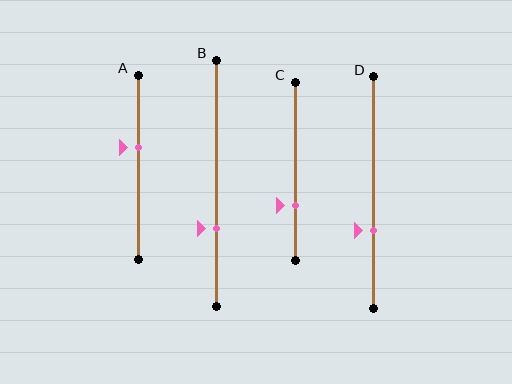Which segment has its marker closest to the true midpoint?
Segment A has its marker closest to the true midpoint.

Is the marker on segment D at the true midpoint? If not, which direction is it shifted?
No, the marker on segment D is shifted downward by about 16% of the segment length.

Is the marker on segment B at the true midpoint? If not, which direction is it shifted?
No, the marker on segment B is shifted downward by about 18% of the segment length.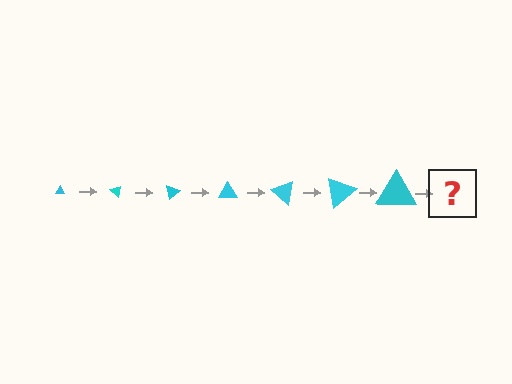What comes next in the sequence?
The next element should be a triangle, larger than the previous one and rotated 280 degrees from the start.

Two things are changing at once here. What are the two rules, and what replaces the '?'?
The two rules are that the triangle grows larger each step and it rotates 40 degrees each step. The '?' should be a triangle, larger than the previous one and rotated 280 degrees from the start.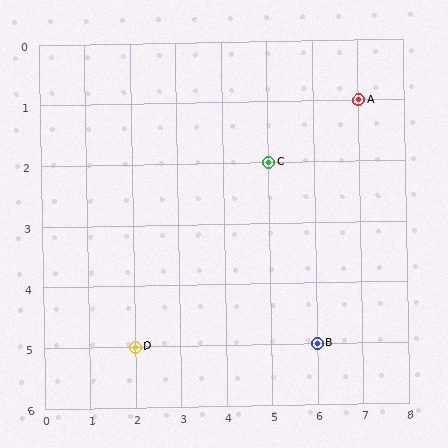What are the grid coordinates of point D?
Point D is at grid coordinates (2, 5).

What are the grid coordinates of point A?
Point A is at grid coordinates (7, 1).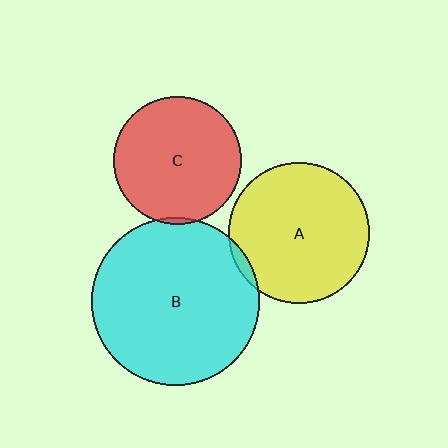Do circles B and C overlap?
Yes.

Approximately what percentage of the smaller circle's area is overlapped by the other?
Approximately 5%.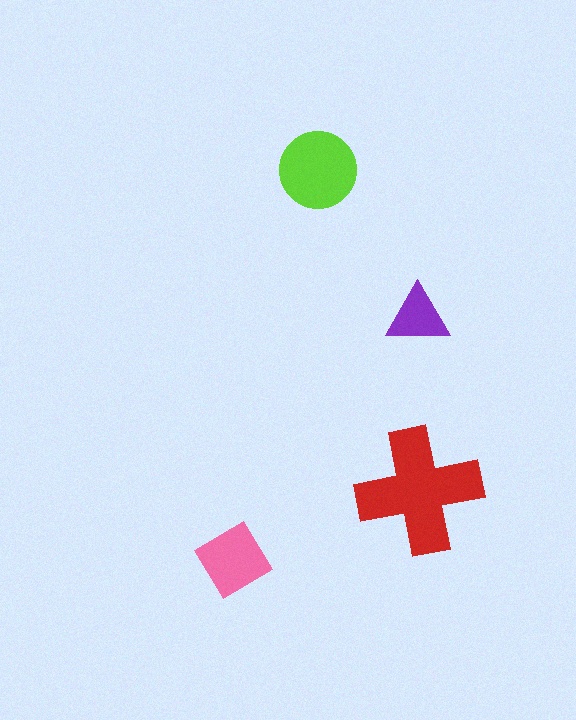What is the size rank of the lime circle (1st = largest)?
2nd.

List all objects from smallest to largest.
The purple triangle, the pink diamond, the lime circle, the red cross.